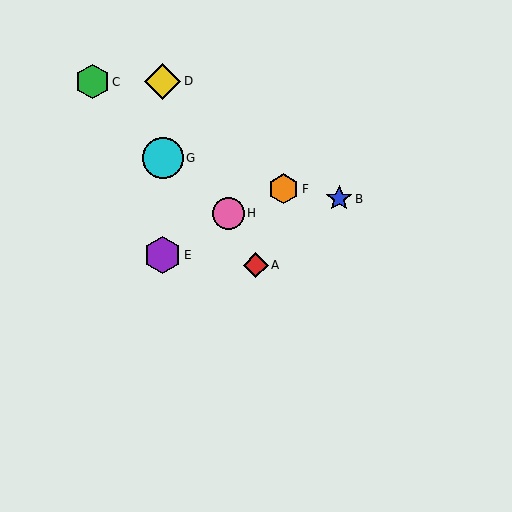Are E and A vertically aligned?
No, E is at x≈163 and A is at x≈256.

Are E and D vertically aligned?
Yes, both are at x≈163.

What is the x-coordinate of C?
Object C is at x≈92.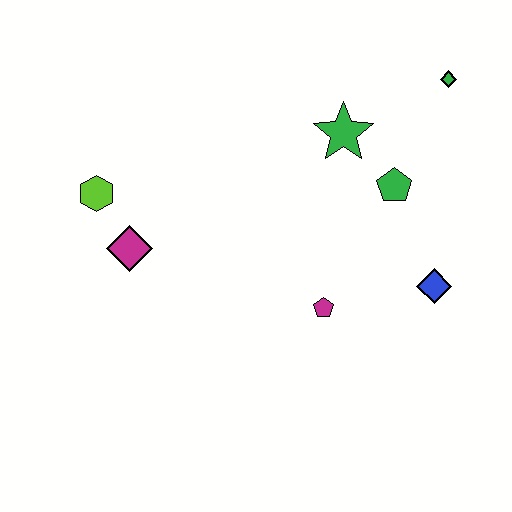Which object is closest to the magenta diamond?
The lime hexagon is closest to the magenta diamond.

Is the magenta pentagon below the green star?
Yes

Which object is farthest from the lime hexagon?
The green diamond is farthest from the lime hexagon.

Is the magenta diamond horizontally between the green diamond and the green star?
No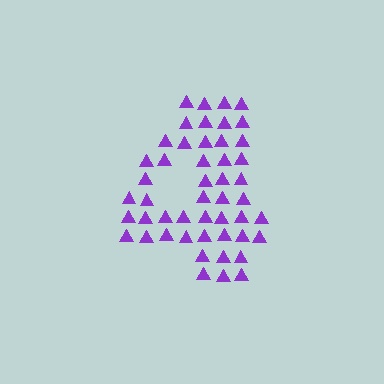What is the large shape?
The large shape is the digit 4.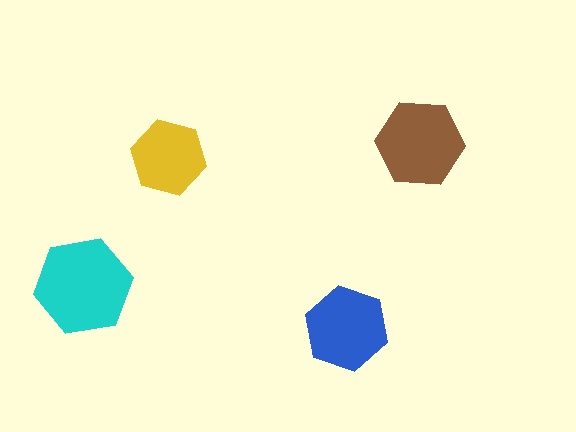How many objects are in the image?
There are 4 objects in the image.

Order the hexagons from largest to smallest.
the cyan one, the brown one, the blue one, the yellow one.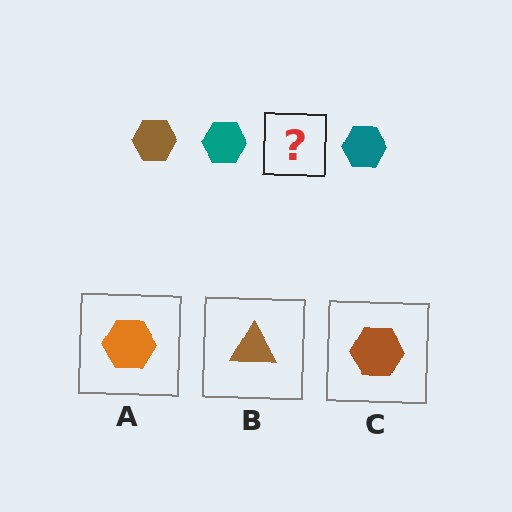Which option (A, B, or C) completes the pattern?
C.